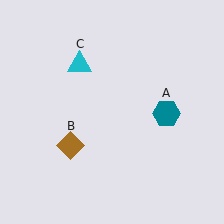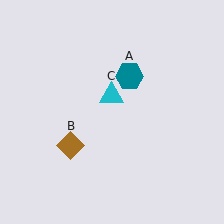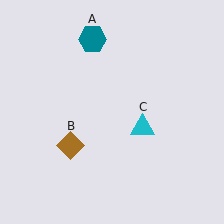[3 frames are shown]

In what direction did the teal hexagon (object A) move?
The teal hexagon (object A) moved up and to the left.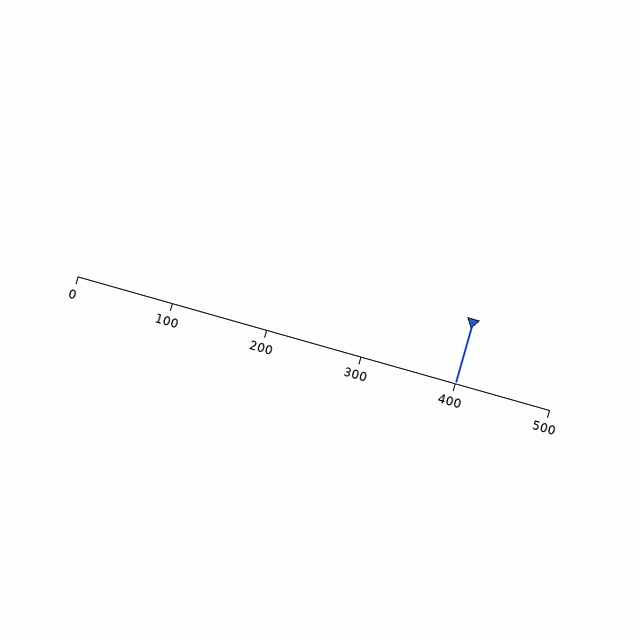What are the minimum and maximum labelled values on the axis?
The axis runs from 0 to 500.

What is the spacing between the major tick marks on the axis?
The major ticks are spaced 100 apart.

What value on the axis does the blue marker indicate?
The marker indicates approximately 400.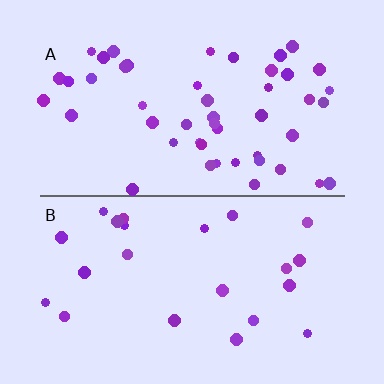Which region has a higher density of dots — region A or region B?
A (the top).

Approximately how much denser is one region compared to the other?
Approximately 2.1× — region A over region B.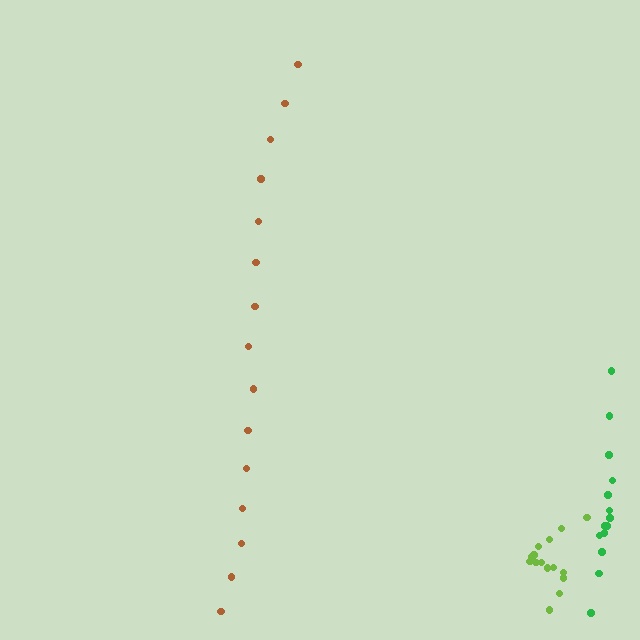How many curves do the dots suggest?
There are 3 distinct paths.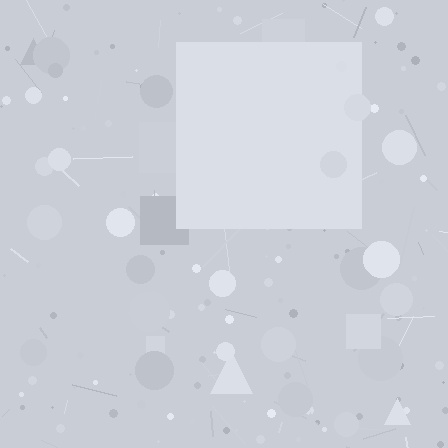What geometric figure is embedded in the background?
A square is embedded in the background.